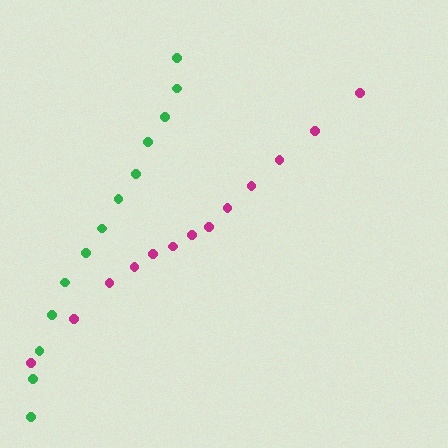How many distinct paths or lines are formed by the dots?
There are 2 distinct paths.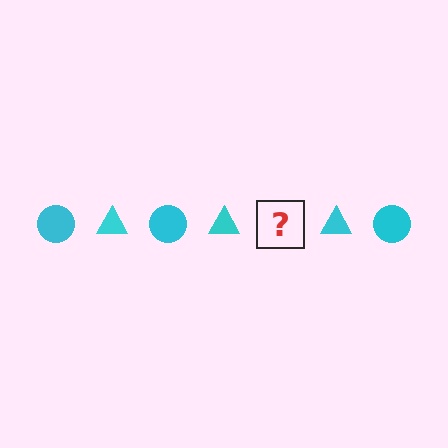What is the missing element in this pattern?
The missing element is a cyan circle.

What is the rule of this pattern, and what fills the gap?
The rule is that the pattern cycles through circle, triangle shapes in cyan. The gap should be filled with a cyan circle.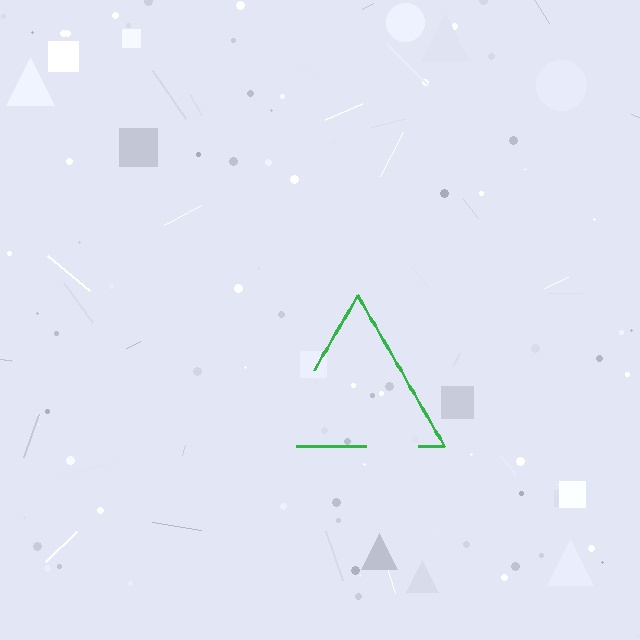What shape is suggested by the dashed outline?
The dashed outline suggests a triangle.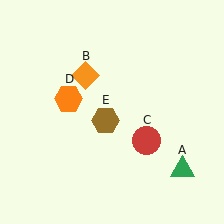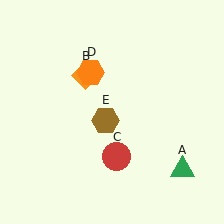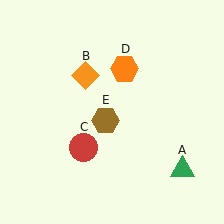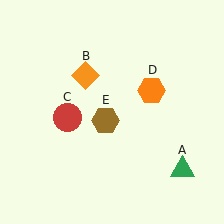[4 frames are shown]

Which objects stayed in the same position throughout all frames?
Green triangle (object A) and orange diamond (object B) and brown hexagon (object E) remained stationary.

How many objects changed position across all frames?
2 objects changed position: red circle (object C), orange hexagon (object D).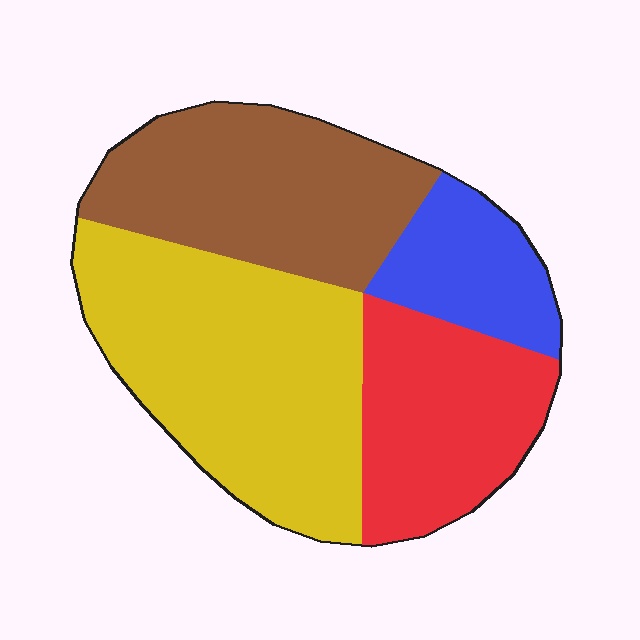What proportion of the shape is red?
Red covers about 20% of the shape.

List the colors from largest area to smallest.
From largest to smallest: yellow, brown, red, blue.